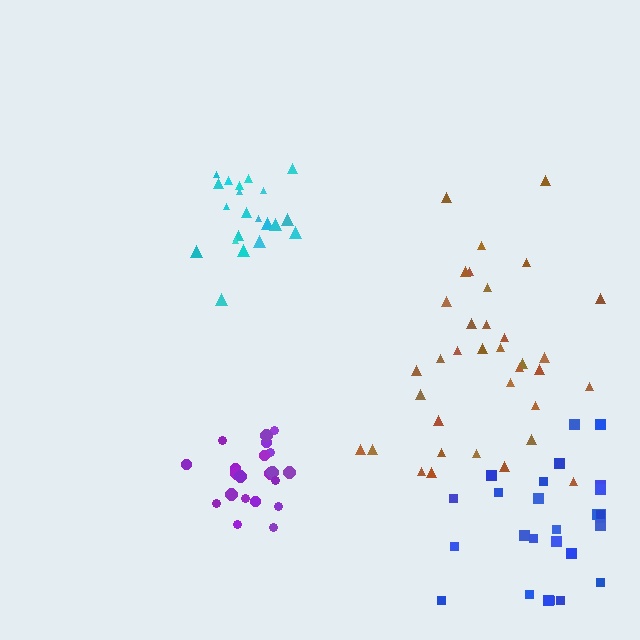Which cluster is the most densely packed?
Purple.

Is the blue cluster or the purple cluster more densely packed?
Purple.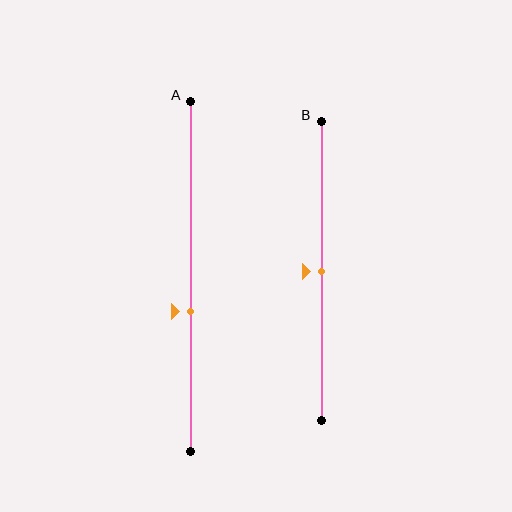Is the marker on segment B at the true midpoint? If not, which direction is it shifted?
Yes, the marker on segment B is at the true midpoint.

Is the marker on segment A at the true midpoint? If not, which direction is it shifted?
No, the marker on segment A is shifted downward by about 10% of the segment length.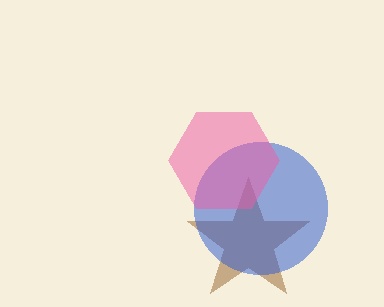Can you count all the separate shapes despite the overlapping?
Yes, there are 3 separate shapes.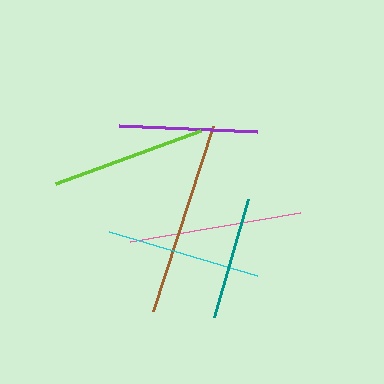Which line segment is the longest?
The brown line is the longest at approximately 195 pixels.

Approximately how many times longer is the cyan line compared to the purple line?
The cyan line is approximately 1.1 times the length of the purple line.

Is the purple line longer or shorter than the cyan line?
The cyan line is longer than the purple line.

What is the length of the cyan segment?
The cyan segment is approximately 154 pixels long.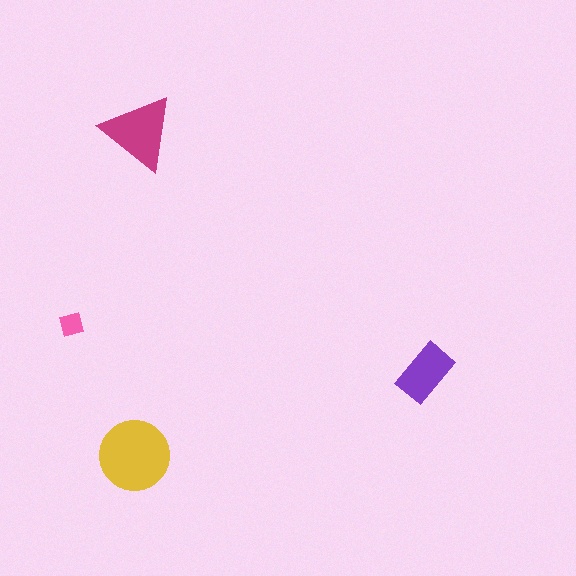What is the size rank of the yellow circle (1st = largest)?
1st.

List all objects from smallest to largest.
The pink diamond, the purple rectangle, the magenta triangle, the yellow circle.